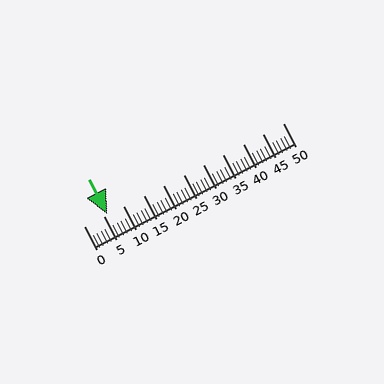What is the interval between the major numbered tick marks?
The major tick marks are spaced 5 units apart.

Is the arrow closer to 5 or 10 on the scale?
The arrow is closer to 5.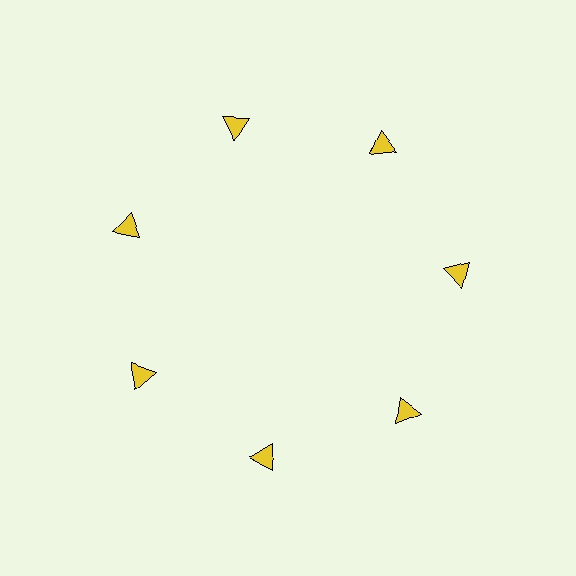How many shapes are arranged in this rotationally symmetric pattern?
There are 7 shapes, arranged in 7 groups of 1.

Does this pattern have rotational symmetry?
Yes, this pattern has 7-fold rotational symmetry. It looks the same after rotating 51 degrees around the center.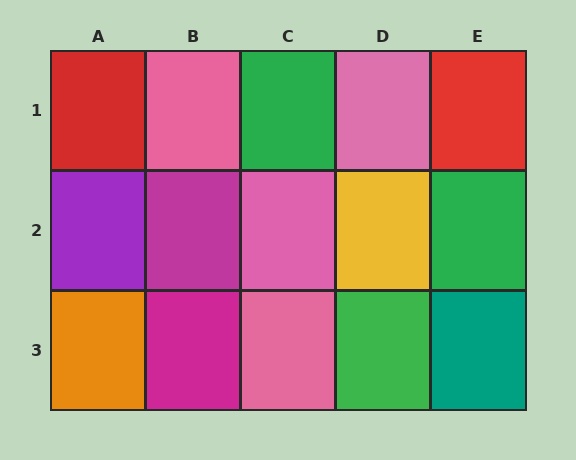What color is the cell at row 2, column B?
Magenta.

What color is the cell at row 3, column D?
Green.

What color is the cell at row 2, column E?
Green.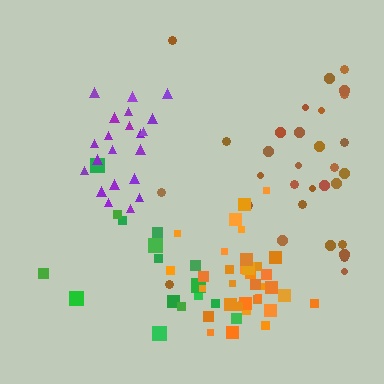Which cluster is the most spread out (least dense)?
Green.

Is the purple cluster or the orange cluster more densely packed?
Orange.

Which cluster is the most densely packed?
Orange.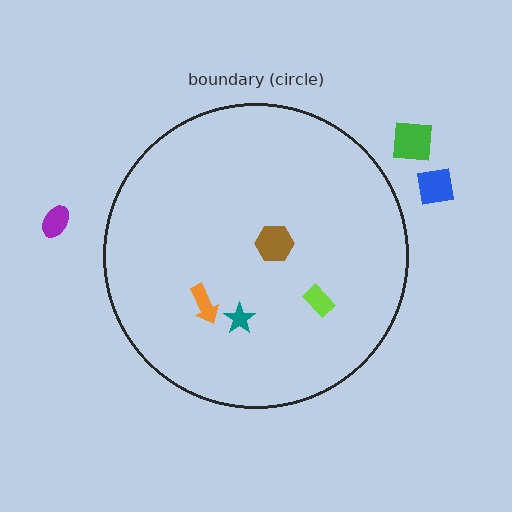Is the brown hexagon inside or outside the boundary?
Inside.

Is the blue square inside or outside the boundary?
Outside.